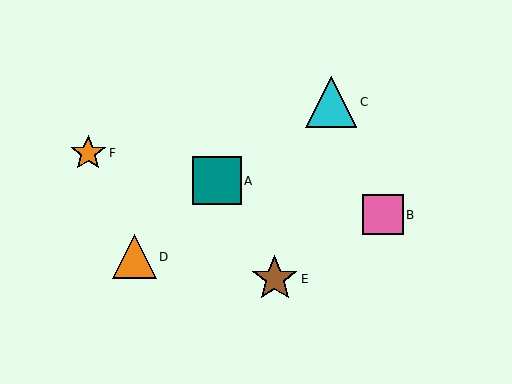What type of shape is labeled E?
Shape E is a brown star.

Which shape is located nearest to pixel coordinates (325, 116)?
The cyan triangle (labeled C) at (331, 102) is nearest to that location.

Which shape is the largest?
The cyan triangle (labeled C) is the largest.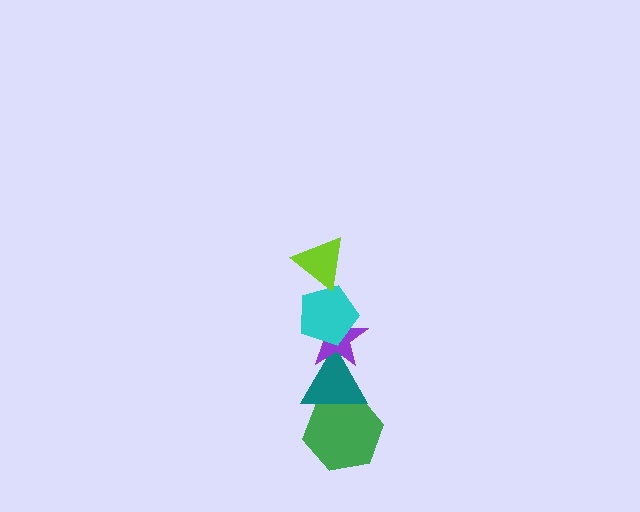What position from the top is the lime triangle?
The lime triangle is 1st from the top.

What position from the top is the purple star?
The purple star is 3rd from the top.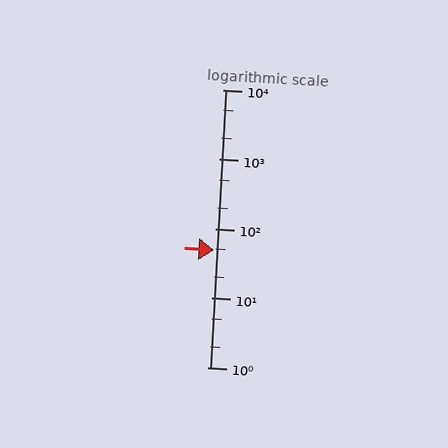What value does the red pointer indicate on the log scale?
The pointer indicates approximately 49.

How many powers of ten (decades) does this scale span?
The scale spans 4 decades, from 1 to 10000.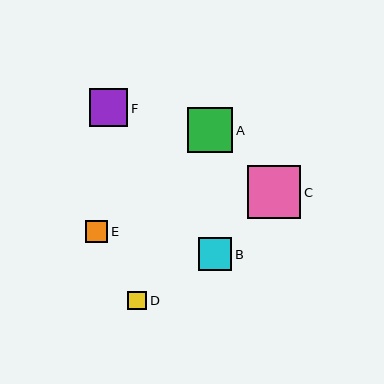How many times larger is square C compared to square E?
Square C is approximately 2.5 times the size of square E.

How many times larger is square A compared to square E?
Square A is approximately 2.1 times the size of square E.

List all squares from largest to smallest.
From largest to smallest: C, A, F, B, E, D.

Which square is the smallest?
Square D is the smallest with a size of approximately 19 pixels.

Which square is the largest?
Square C is the largest with a size of approximately 53 pixels.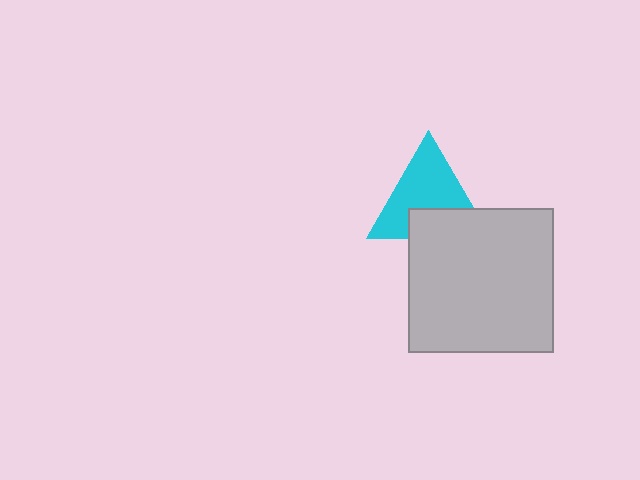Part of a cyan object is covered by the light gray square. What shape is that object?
It is a triangle.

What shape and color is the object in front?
The object in front is a light gray square.